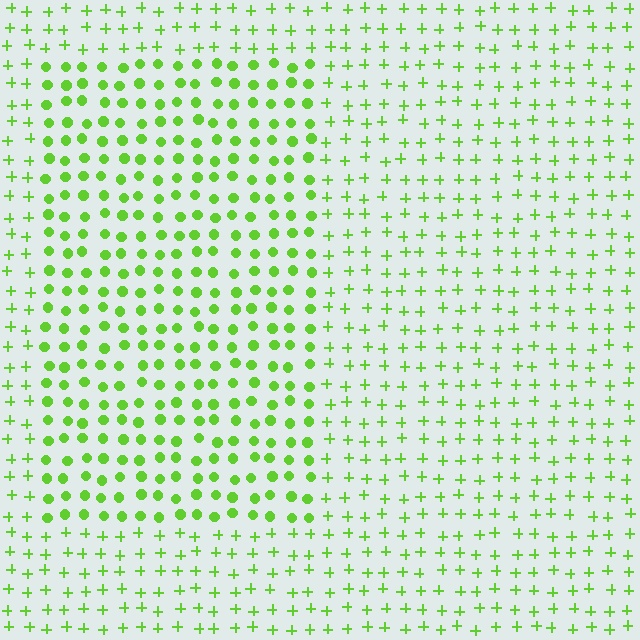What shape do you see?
I see a rectangle.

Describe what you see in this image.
The image is filled with small lime elements arranged in a uniform grid. A rectangle-shaped region contains circles, while the surrounding area contains plus signs. The boundary is defined purely by the change in element shape.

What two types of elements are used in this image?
The image uses circles inside the rectangle region and plus signs outside it.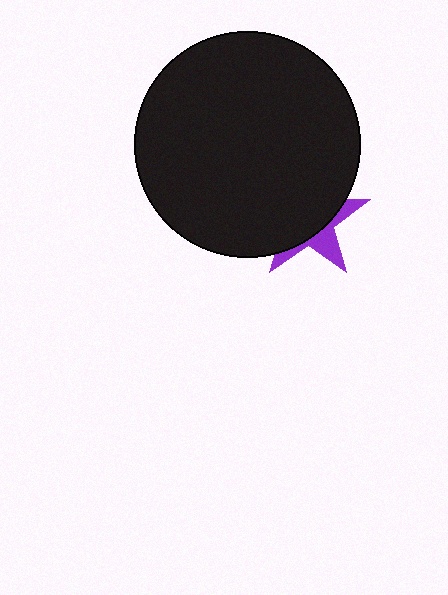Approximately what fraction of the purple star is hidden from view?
Roughly 68% of the purple star is hidden behind the black circle.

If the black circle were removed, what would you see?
You would see the complete purple star.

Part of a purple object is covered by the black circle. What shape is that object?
It is a star.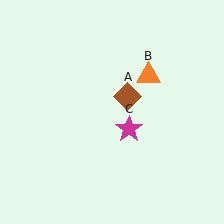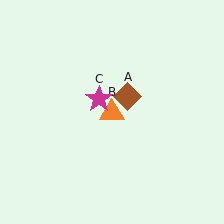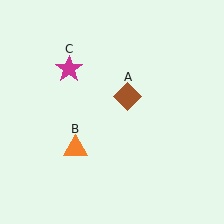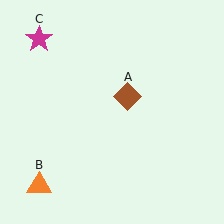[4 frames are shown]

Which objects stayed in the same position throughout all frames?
Brown diamond (object A) remained stationary.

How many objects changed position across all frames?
2 objects changed position: orange triangle (object B), magenta star (object C).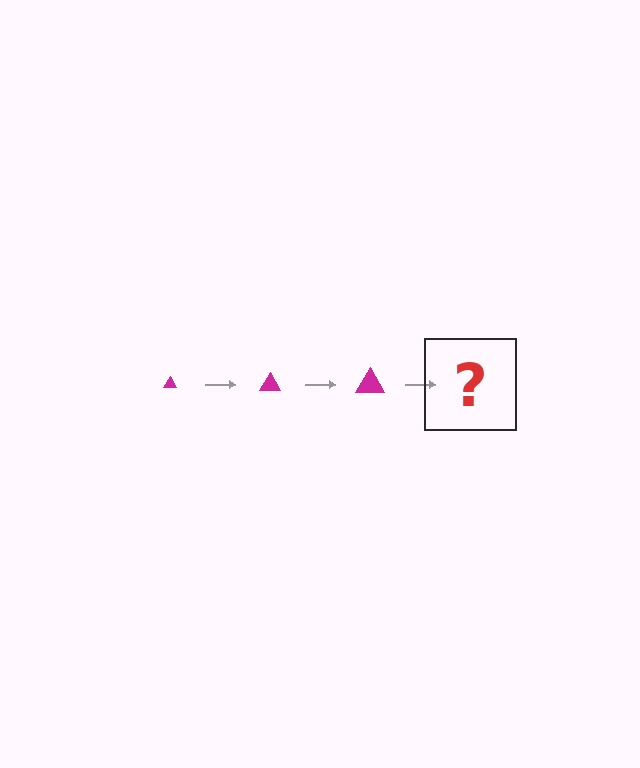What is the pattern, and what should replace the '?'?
The pattern is that the triangle gets progressively larger each step. The '?' should be a magenta triangle, larger than the previous one.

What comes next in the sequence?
The next element should be a magenta triangle, larger than the previous one.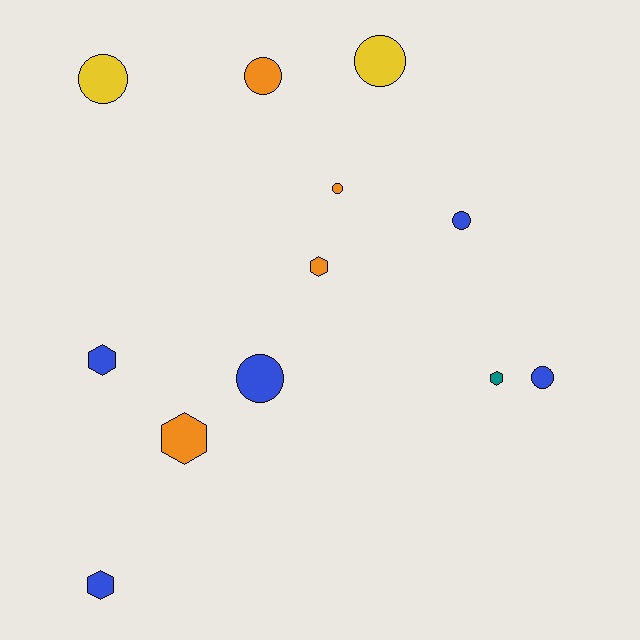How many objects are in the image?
There are 12 objects.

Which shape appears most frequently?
Circle, with 7 objects.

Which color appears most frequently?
Blue, with 5 objects.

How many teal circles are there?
There are no teal circles.